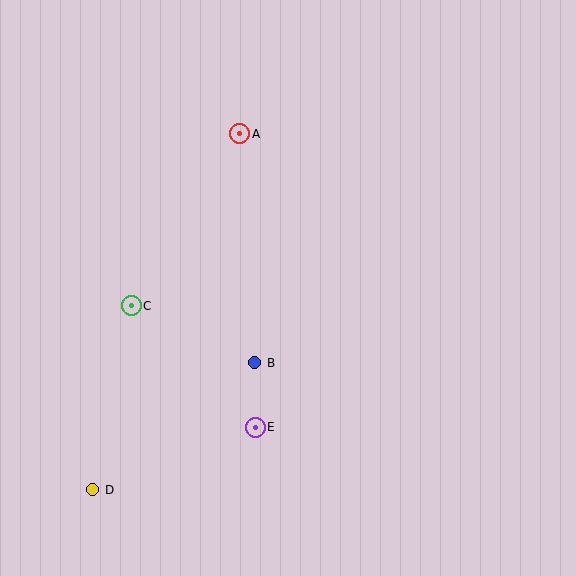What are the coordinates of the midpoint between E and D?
The midpoint between E and D is at (174, 458).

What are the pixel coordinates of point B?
Point B is at (255, 363).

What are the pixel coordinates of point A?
Point A is at (240, 134).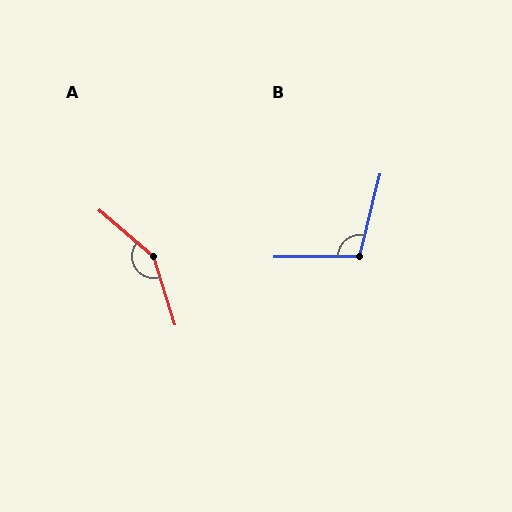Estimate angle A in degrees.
Approximately 148 degrees.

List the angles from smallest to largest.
B (104°), A (148°).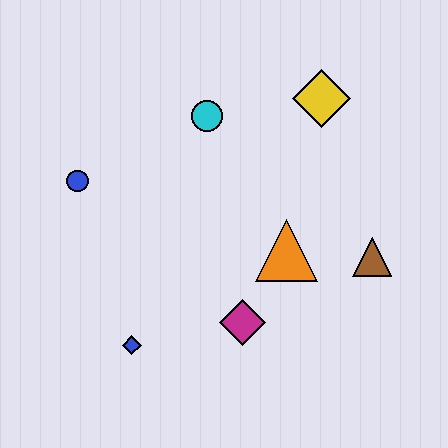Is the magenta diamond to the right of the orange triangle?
No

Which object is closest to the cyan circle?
The yellow diamond is closest to the cyan circle.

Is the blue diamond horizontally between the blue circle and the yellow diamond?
Yes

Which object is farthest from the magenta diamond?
The yellow diamond is farthest from the magenta diamond.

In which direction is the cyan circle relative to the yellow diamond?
The cyan circle is to the left of the yellow diamond.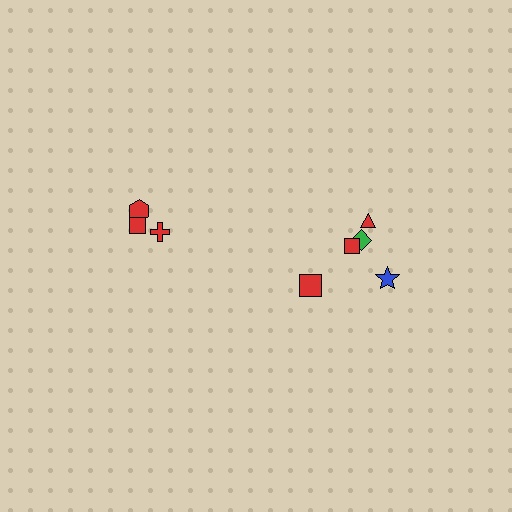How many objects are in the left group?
There are 3 objects.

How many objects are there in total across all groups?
There are 8 objects.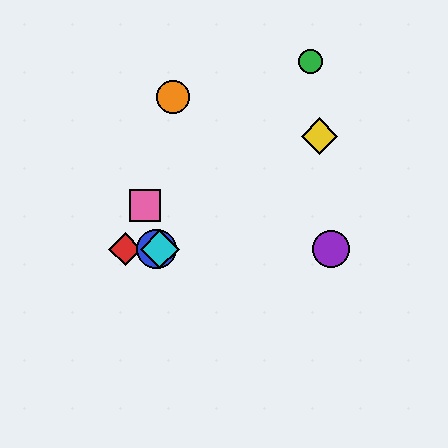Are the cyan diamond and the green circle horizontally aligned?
No, the cyan diamond is at y≈249 and the green circle is at y≈61.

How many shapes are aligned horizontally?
4 shapes (the red diamond, the blue circle, the purple circle, the cyan diamond) are aligned horizontally.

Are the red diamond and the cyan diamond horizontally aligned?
Yes, both are at y≈249.